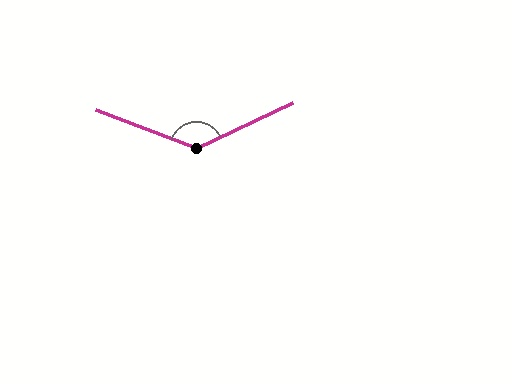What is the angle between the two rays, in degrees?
Approximately 134 degrees.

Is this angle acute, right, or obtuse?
It is obtuse.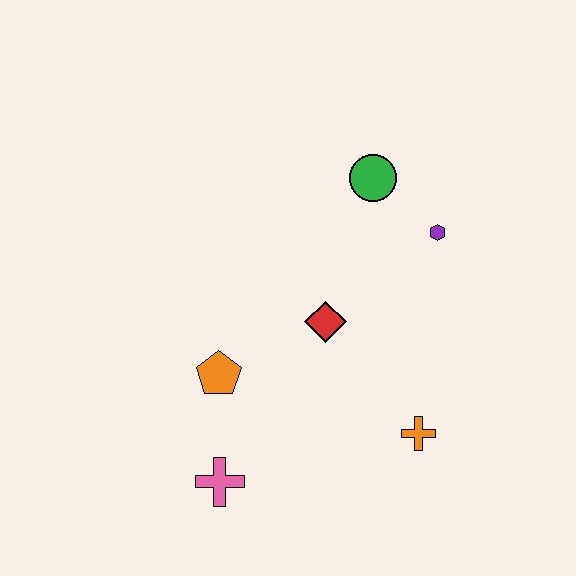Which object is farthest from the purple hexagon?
The pink cross is farthest from the purple hexagon.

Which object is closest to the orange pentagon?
The pink cross is closest to the orange pentagon.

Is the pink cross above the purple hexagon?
No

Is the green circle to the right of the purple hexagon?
No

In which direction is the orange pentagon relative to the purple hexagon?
The orange pentagon is to the left of the purple hexagon.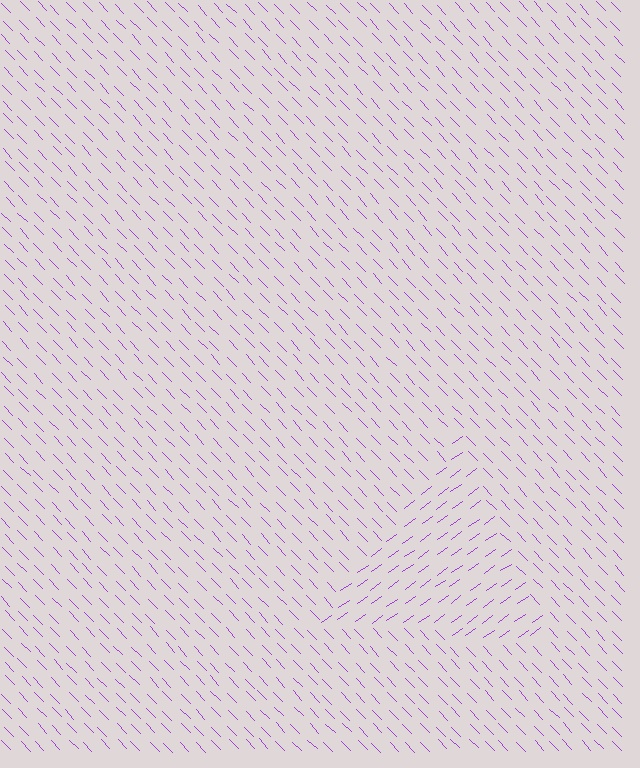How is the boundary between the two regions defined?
The boundary is defined purely by a change in line orientation (approximately 82 degrees difference). All lines are the same color and thickness.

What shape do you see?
I see a triangle.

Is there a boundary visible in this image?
Yes, there is a texture boundary formed by a change in line orientation.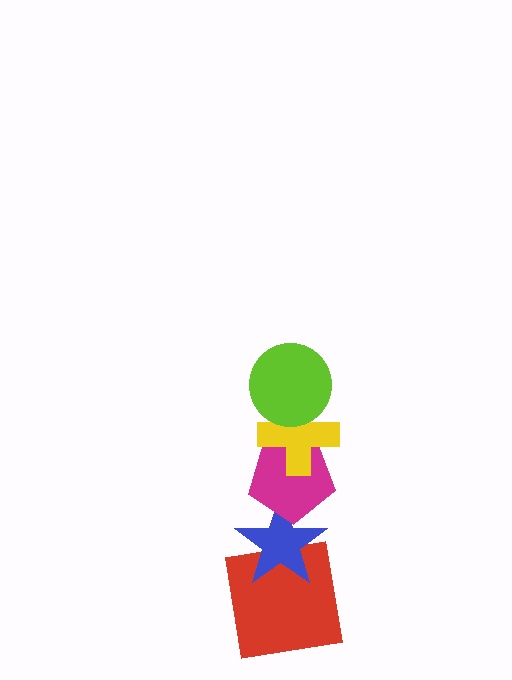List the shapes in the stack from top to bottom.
From top to bottom: the lime circle, the yellow cross, the magenta pentagon, the blue star, the red square.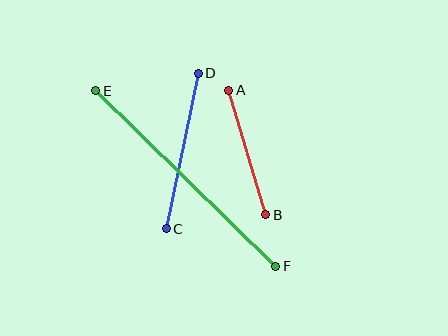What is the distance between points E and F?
The distance is approximately 251 pixels.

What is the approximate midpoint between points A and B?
The midpoint is at approximately (247, 152) pixels.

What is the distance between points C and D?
The distance is approximately 159 pixels.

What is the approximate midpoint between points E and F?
The midpoint is at approximately (186, 178) pixels.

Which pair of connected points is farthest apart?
Points E and F are farthest apart.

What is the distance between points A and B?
The distance is approximately 130 pixels.